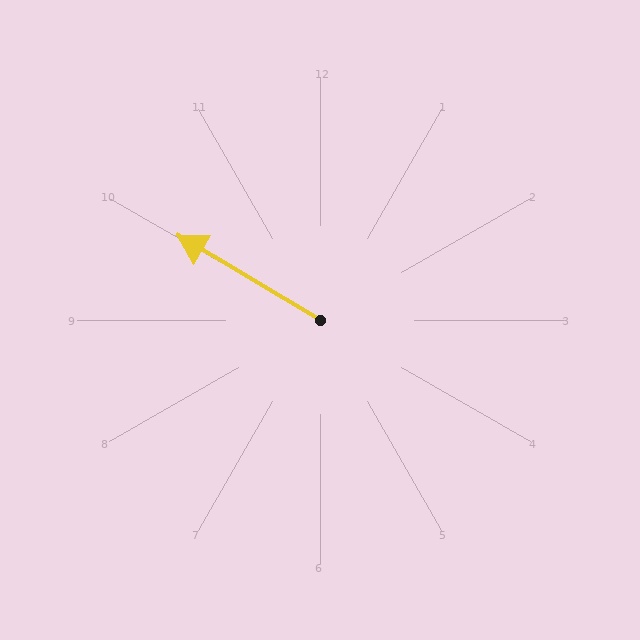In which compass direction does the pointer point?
Northwest.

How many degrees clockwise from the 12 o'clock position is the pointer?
Approximately 301 degrees.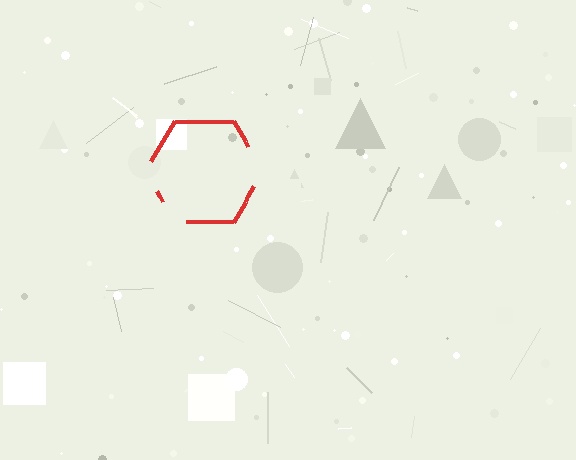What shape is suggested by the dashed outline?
The dashed outline suggests a hexagon.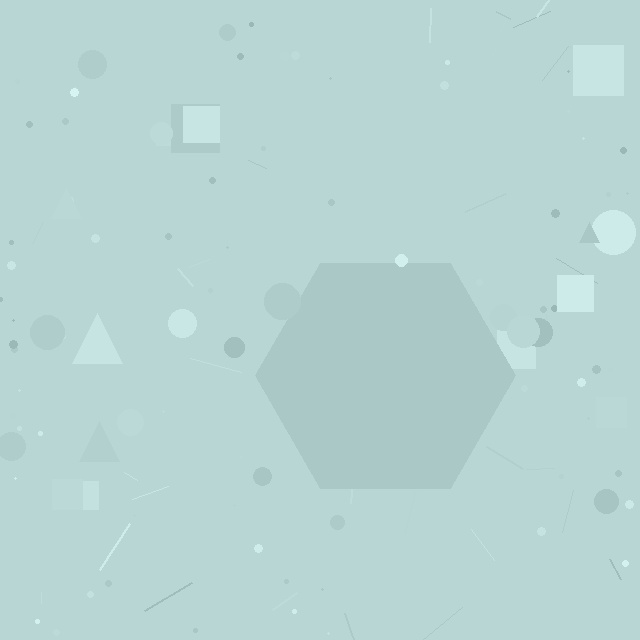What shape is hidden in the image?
A hexagon is hidden in the image.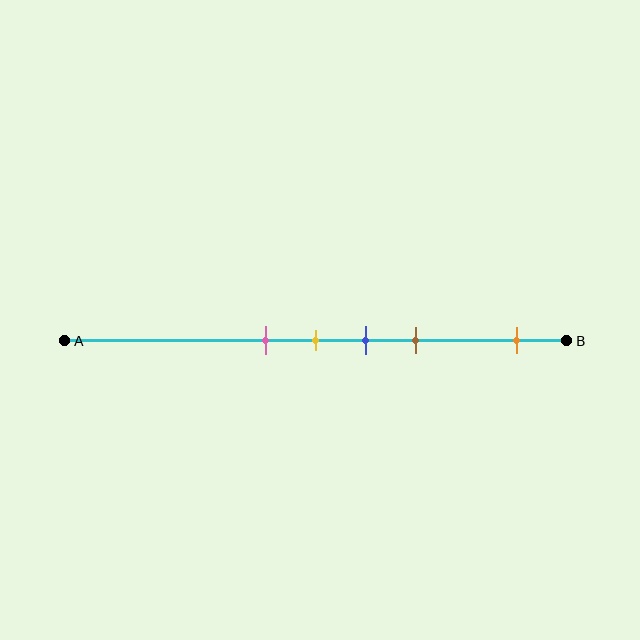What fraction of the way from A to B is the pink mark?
The pink mark is approximately 40% (0.4) of the way from A to B.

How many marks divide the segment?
There are 5 marks dividing the segment.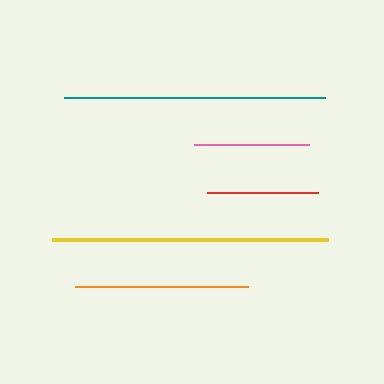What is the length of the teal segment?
The teal segment is approximately 260 pixels long.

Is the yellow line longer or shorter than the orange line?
The yellow line is longer than the orange line.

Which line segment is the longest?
The yellow line is the longest at approximately 276 pixels.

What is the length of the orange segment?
The orange segment is approximately 173 pixels long.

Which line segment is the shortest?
The red line is the shortest at approximately 112 pixels.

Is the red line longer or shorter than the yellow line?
The yellow line is longer than the red line.